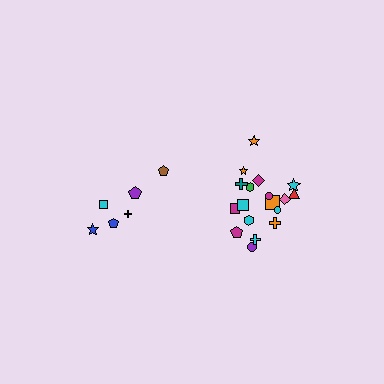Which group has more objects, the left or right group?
The right group.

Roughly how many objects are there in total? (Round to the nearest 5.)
Roughly 25 objects in total.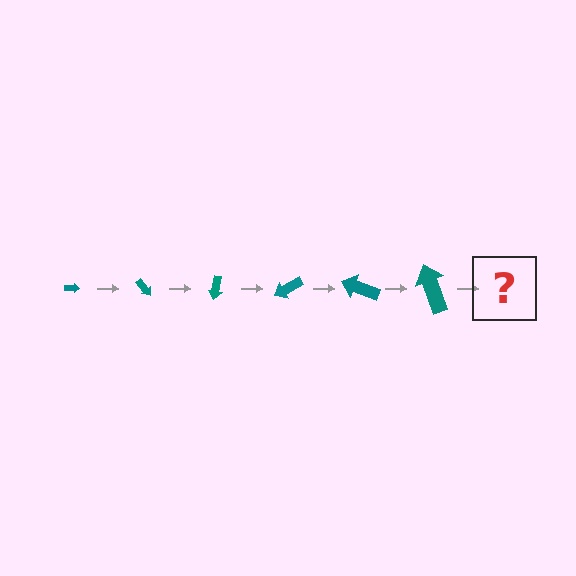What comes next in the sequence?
The next element should be an arrow, larger than the previous one and rotated 300 degrees from the start.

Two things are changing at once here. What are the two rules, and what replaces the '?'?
The two rules are that the arrow grows larger each step and it rotates 50 degrees each step. The '?' should be an arrow, larger than the previous one and rotated 300 degrees from the start.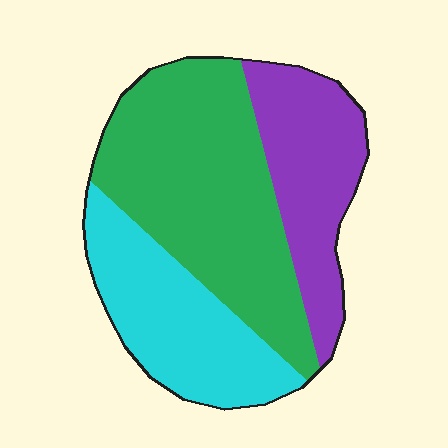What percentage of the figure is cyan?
Cyan covers about 30% of the figure.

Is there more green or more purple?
Green.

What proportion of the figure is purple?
Purple covers 25% of the figure.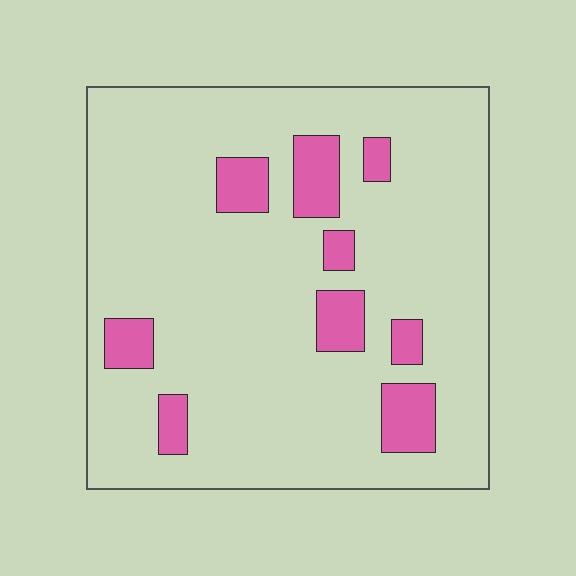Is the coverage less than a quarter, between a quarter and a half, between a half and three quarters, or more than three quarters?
Less than a quarter.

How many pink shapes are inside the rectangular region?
9.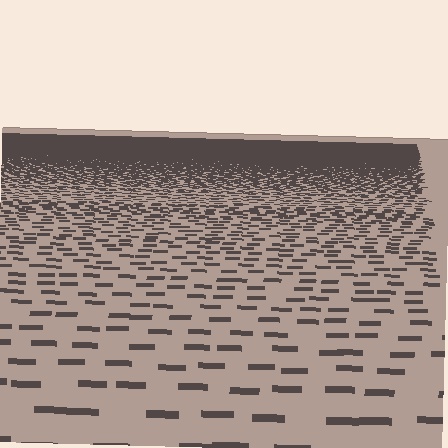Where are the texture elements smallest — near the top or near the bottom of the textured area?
Near the top.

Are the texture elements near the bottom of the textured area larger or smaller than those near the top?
Larger. Near the bottom, elements are closer to the viewer and appear at a bigger on-screen size.